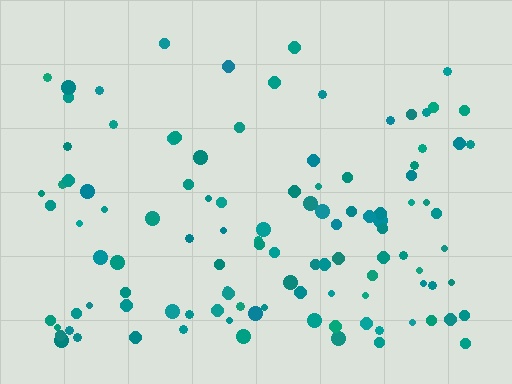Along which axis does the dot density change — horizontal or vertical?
Vertical.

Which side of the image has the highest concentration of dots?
The bottom.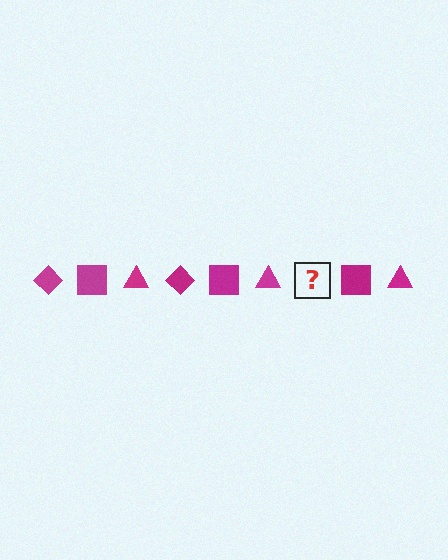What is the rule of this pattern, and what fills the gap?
The rule is that the pattern cycles through diamond, square, triangle shapes in magenta. The gap should be filled with a magenta diamond.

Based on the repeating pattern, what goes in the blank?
The blank should be a magenta diamond.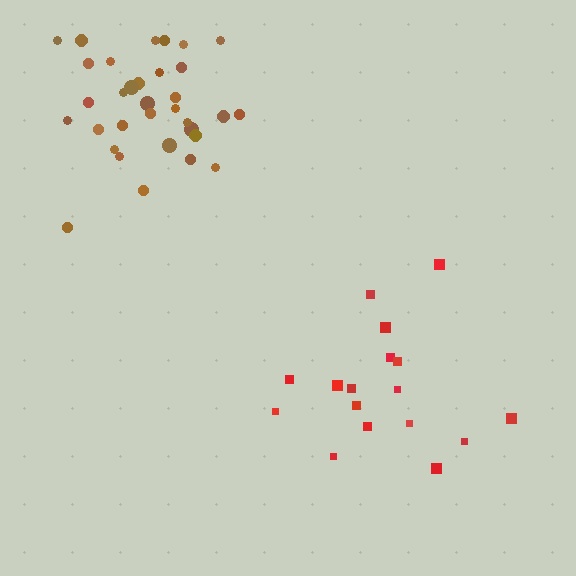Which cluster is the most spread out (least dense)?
Red.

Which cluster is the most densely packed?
Brown.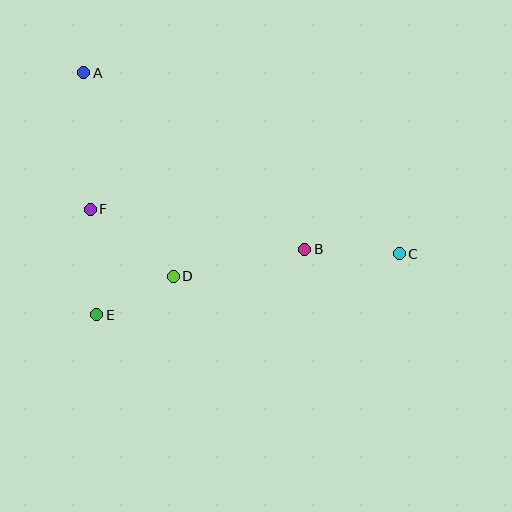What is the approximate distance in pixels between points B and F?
The distance between B and F is approximately 218 pixels.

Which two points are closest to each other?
Points D and E are closest to each other.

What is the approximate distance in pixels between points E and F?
The distance between E and F is approximately 106 pixels.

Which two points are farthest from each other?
Points A and C are farthest from each other.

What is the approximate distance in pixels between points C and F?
The distance between C and F is approximately 312 pixels.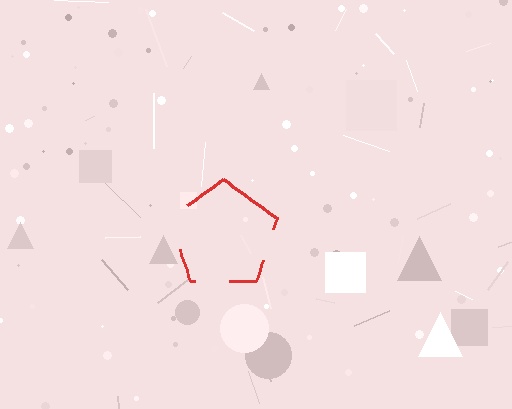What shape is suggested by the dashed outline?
The dashed outline suggests a pentagon.